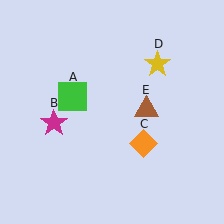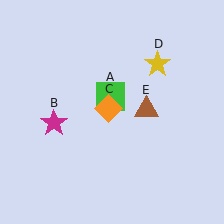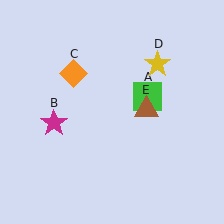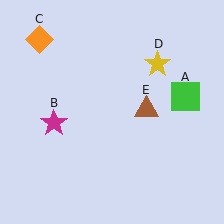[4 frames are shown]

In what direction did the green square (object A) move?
The green square (object A) moved right.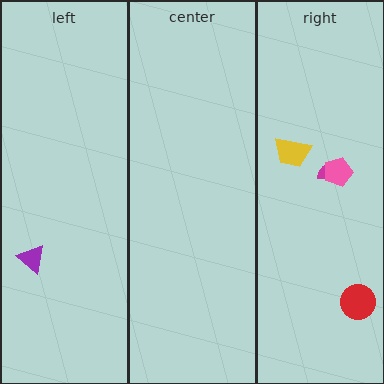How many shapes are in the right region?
4.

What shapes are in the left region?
The purple triangle.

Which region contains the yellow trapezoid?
The right region.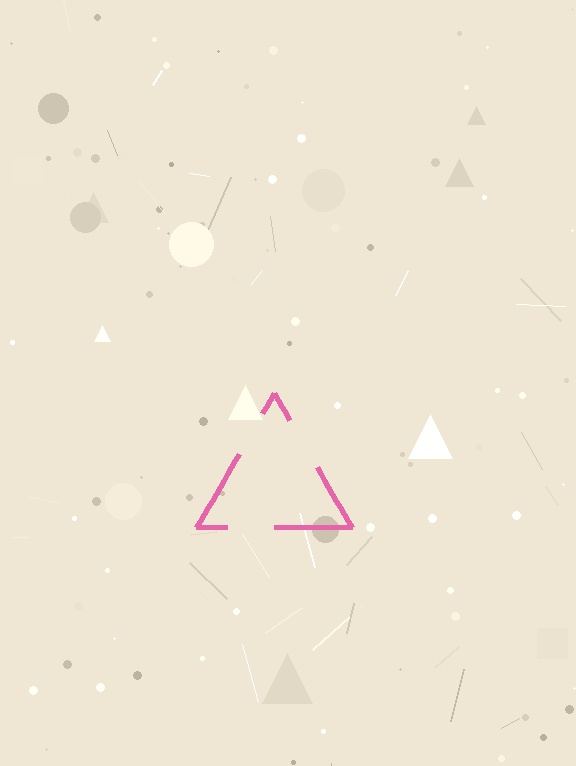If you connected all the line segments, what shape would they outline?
They would outline a triangle.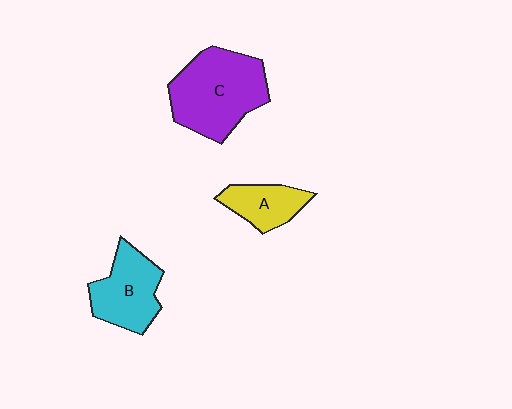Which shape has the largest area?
Shape C (purple).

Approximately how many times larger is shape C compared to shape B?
Approximately 1.5 times.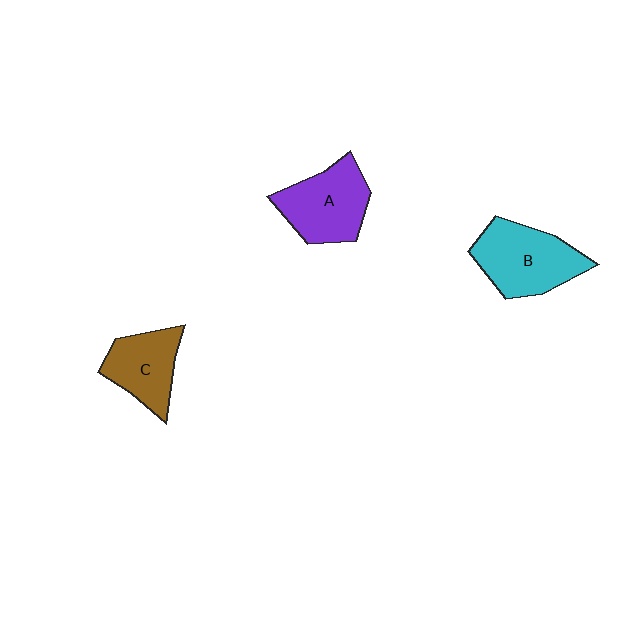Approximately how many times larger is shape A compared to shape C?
Approximately 1.2 times.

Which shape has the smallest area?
Shape C (brown).